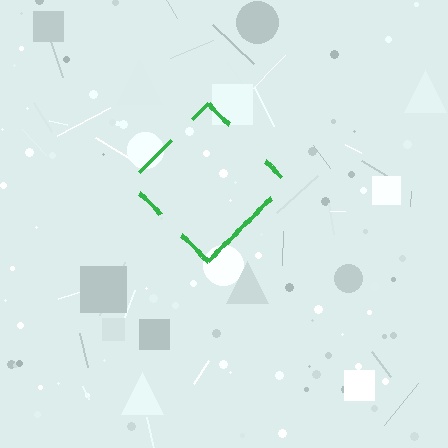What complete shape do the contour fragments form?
The contour fragments form a diamond.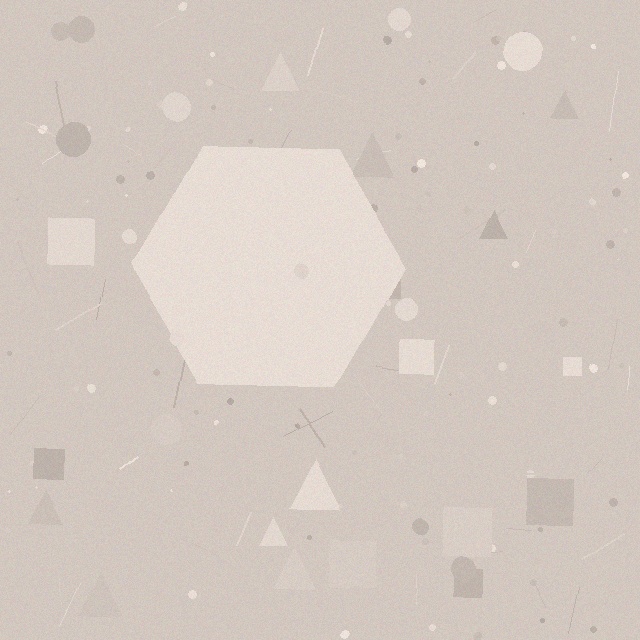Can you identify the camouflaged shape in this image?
The camouflaged shape is a hexagon.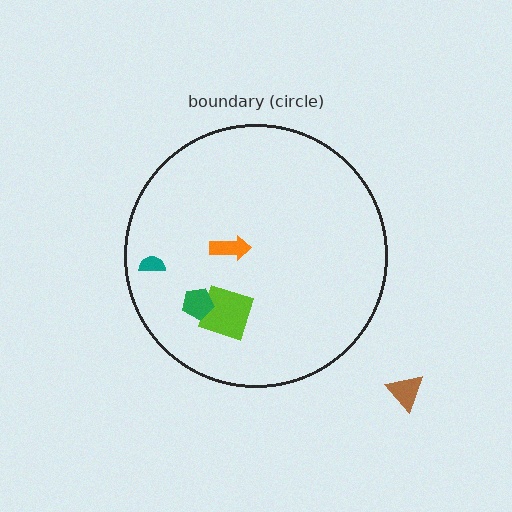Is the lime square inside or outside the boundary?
Inside.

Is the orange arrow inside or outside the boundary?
Inside.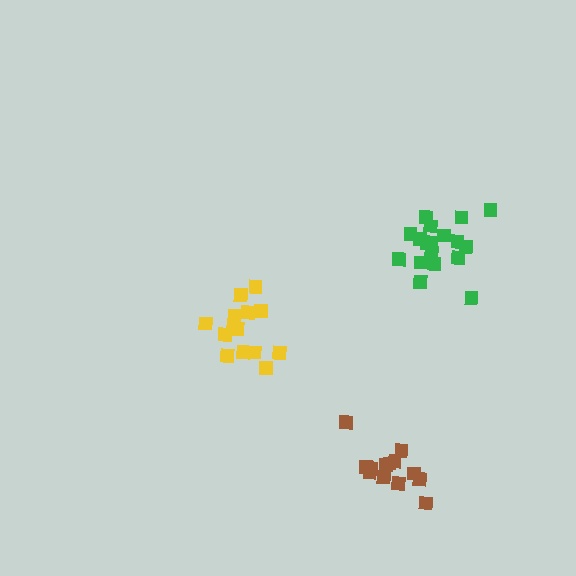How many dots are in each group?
Group 1: 14 dots, Group 2: 13 dots, Group 3: 19 dots (46 total).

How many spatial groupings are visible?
There are 3 spatial groupings.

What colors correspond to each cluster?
The clusters are colored: yellow, brown, green.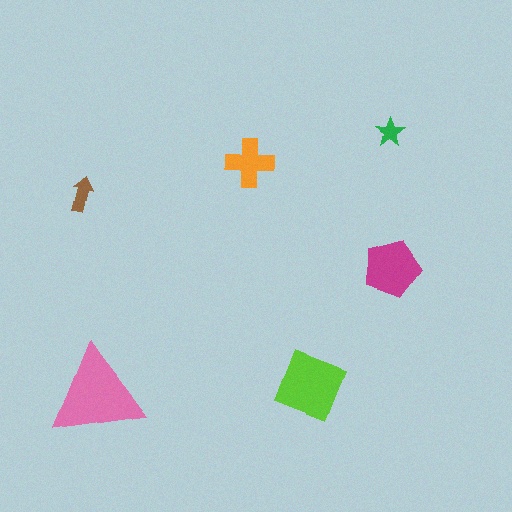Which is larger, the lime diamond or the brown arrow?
The lime diamond.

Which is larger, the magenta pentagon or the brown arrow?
The magenta pentagon.